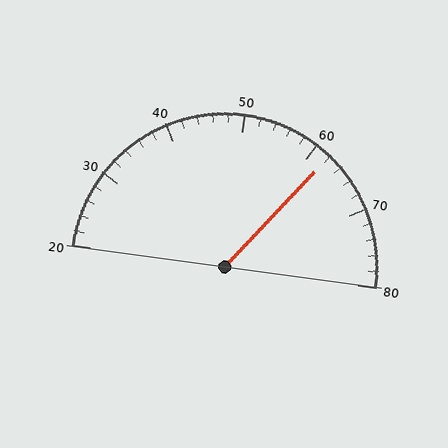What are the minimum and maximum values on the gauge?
The gauge ranges from 20 to 80.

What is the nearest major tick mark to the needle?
The nearest major tick mark is 60.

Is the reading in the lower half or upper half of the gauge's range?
The reading is in the upper half of the range (20 to 80).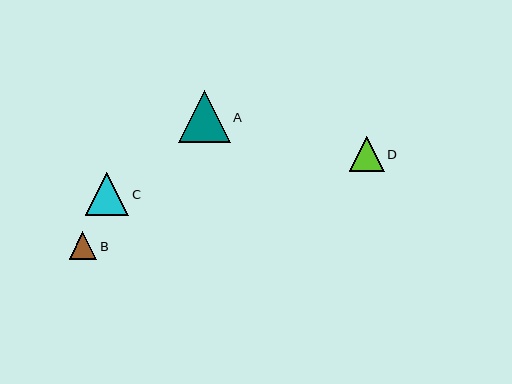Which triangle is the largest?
Triangle A is the largest with a size of approximately 52 pixels.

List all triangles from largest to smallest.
From largest to smallest: A, C, D, B.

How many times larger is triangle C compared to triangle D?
Triangle C is approximately 1.3 times the size of triangle D.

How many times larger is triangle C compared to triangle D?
Triangle C is approximately 1.3 times the size of triangle D.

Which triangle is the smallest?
Triangle B is the smallest with a size of approximately 27 pixels.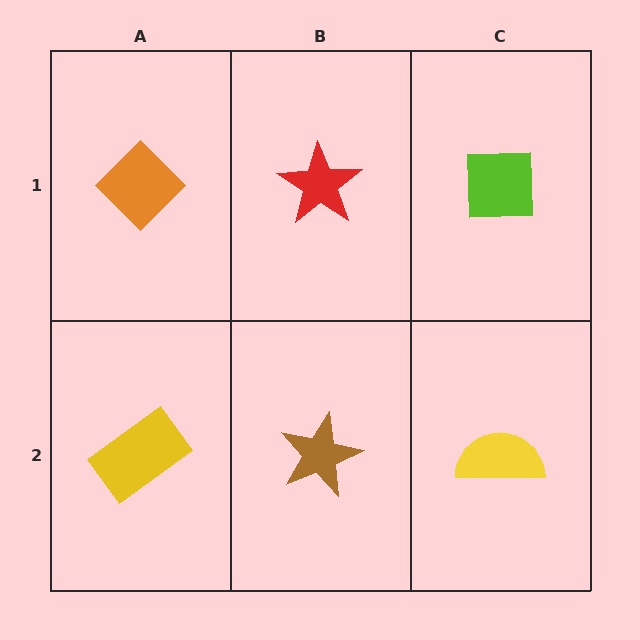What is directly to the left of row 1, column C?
A red star.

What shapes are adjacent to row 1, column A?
A yellow rectangle (row 2, column A), a red star (row 1, column B).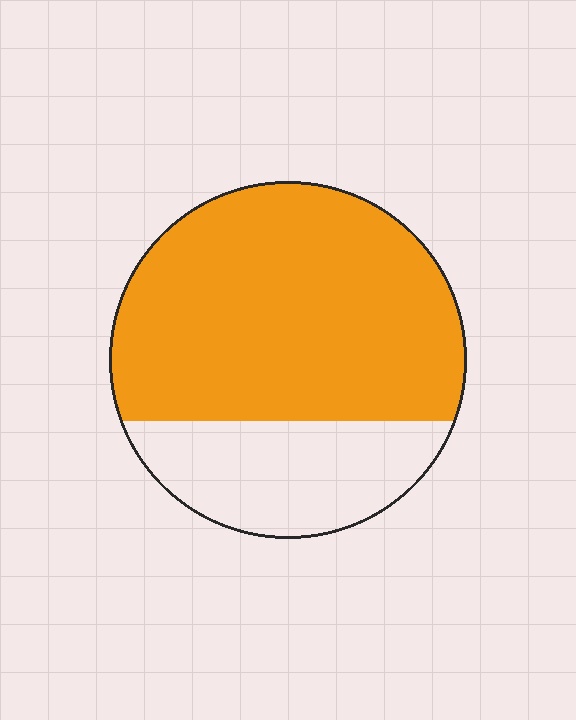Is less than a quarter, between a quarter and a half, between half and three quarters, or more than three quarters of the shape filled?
Between half and three quarters.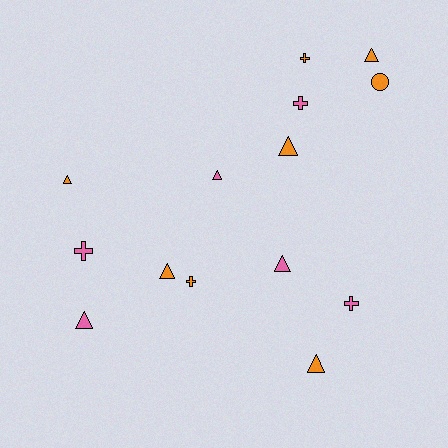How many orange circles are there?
There is 1 orange circle.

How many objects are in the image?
There are 14 objects.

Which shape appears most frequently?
Triangle, with 8 objects.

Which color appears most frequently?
Orange, with 8 objects.